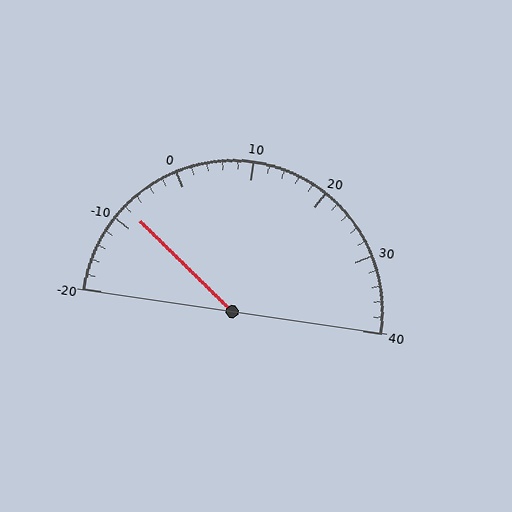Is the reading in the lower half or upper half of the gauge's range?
The reading is in the lower half of the range (-20 to 40).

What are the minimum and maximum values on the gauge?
The gauge ranges from -20 to 40.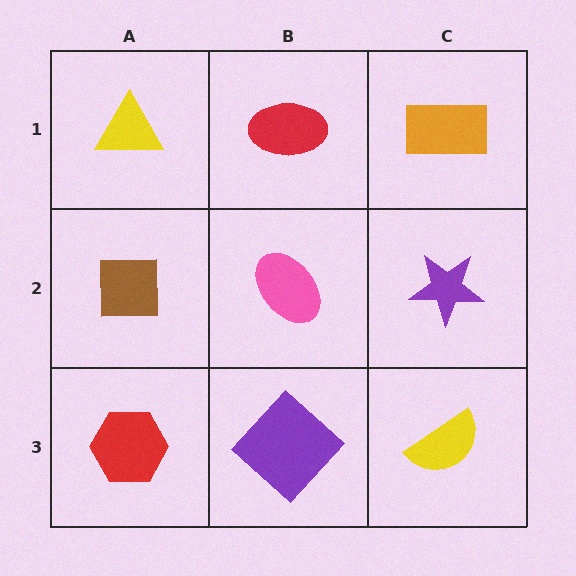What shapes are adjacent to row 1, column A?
A brown square (row 2, column A), a red ellipse (row 1, column B).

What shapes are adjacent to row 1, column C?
A purple star (row 2, column C), a red ellipse (row 1, column B).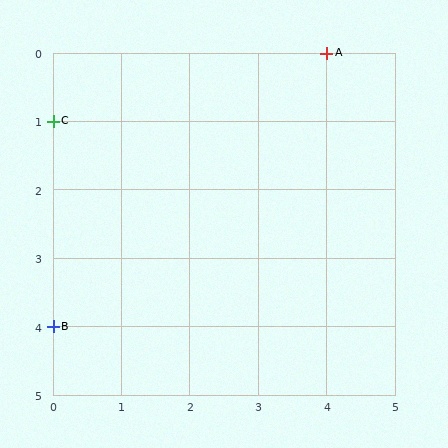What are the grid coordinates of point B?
Point B is at grid coordinates (0, 4).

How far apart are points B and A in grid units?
Points B and A are 4 columns and 4 rows apart (about 5.7 grid units diagonally).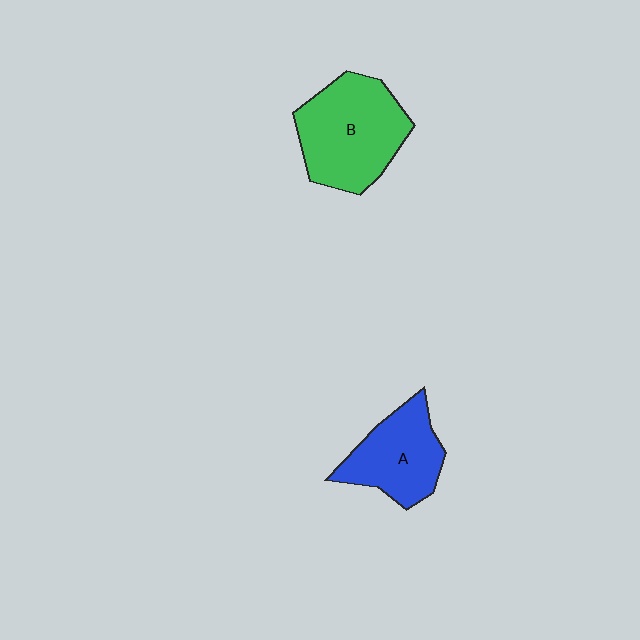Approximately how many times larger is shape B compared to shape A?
Approximately 1.4 times.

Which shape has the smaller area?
Shape A (blue).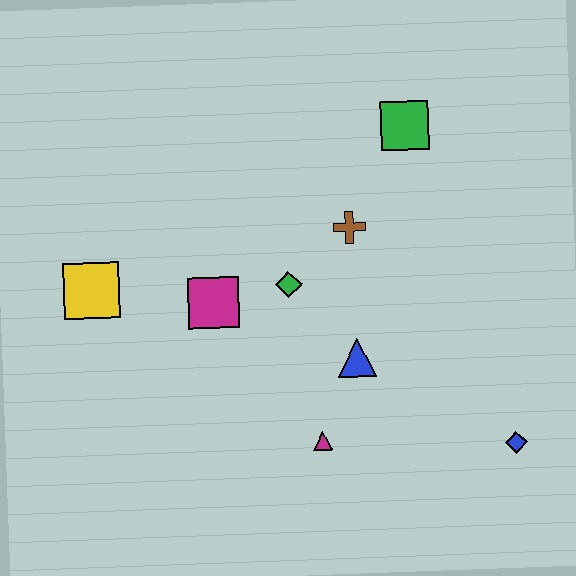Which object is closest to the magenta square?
The green diamond is closest to the magenta square.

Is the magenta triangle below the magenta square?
Yes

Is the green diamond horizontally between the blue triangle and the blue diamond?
No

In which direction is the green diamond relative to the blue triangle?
The green diamond is above the blue triangle.